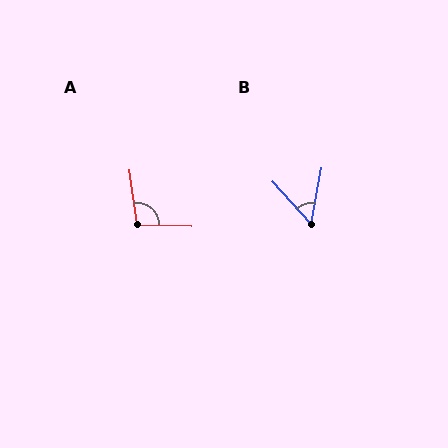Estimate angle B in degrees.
Approximately 52 degrees.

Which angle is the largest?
A, at approximately 100 degrees.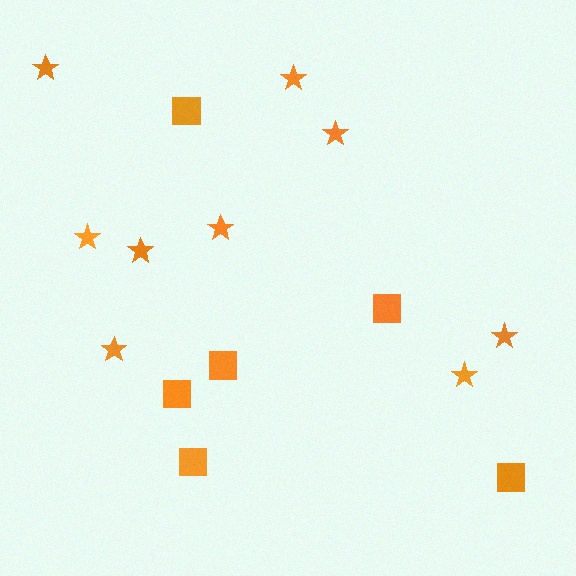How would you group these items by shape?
There are 2 groups: one group of stars (9) and one group of squares (6).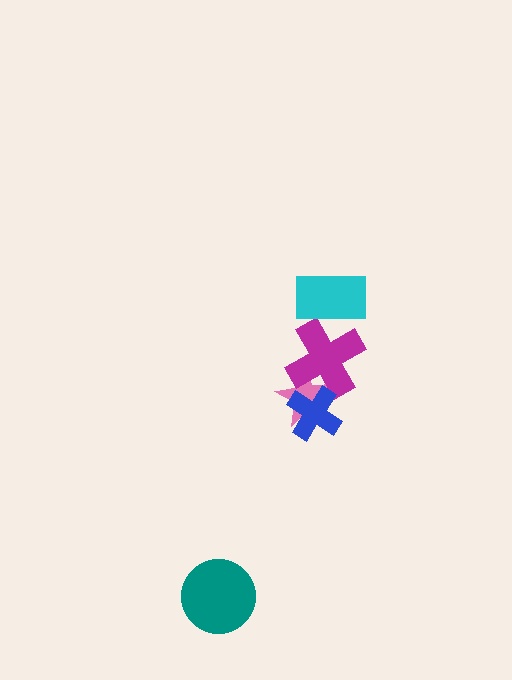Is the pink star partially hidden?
Yes, it is partially covered by another shape.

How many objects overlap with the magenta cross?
3 objects overlap with the magenta cross.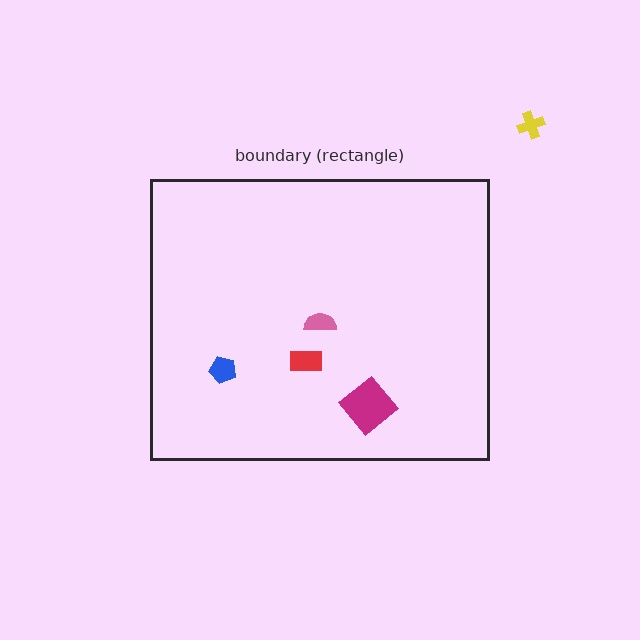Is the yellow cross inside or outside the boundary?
Outside.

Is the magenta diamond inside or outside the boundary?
Inside.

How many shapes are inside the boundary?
4 inside, 1 outside.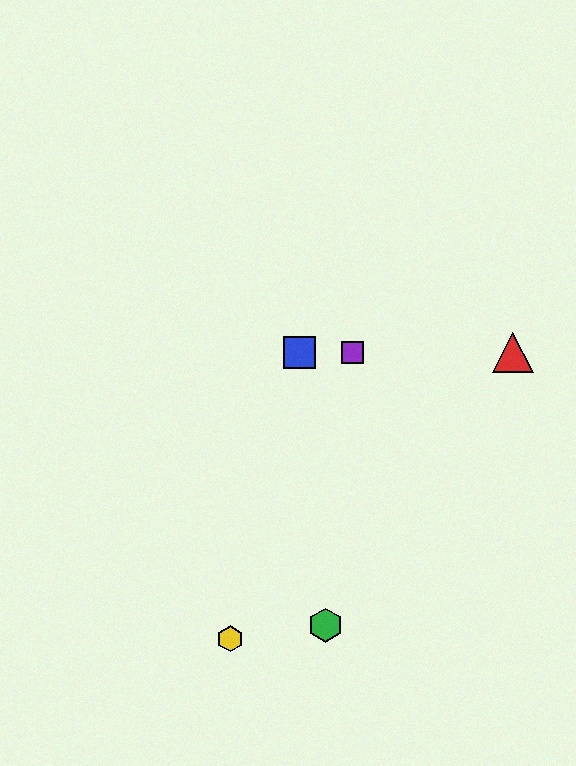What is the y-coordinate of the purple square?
The purple square is at y≈353.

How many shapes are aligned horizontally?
3 shapes (the red triangle, the blue square, the purple square) are aligned horizontally.